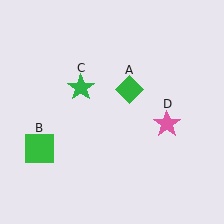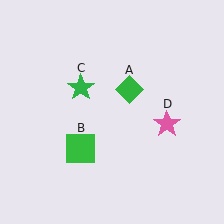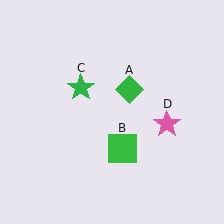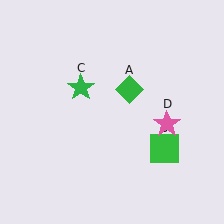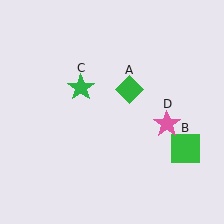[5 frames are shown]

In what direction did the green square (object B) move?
The green square (object B) moved right.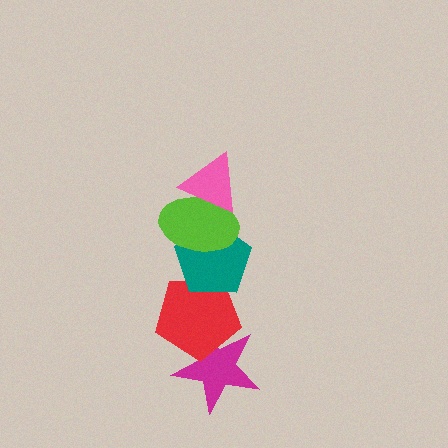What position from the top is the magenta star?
The magenta star is 5th from the top.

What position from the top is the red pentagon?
The red pentagon is 4th from the top.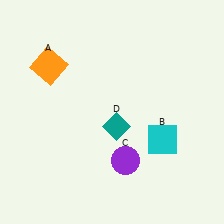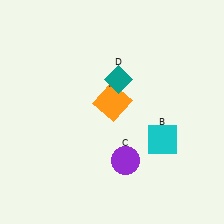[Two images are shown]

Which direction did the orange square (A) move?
The orange square (A) moved right.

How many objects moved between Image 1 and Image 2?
2 objects moved between the two images.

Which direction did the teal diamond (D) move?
The teal diamond (D) moved up.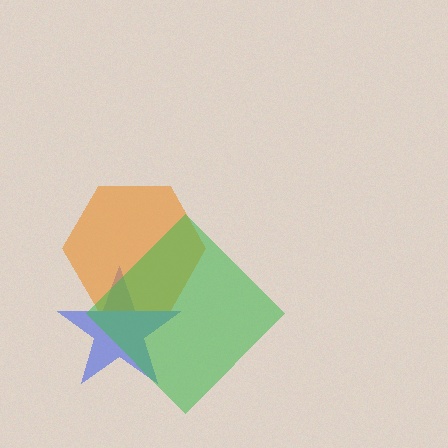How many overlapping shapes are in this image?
There are 3 overlapping shapes in the image.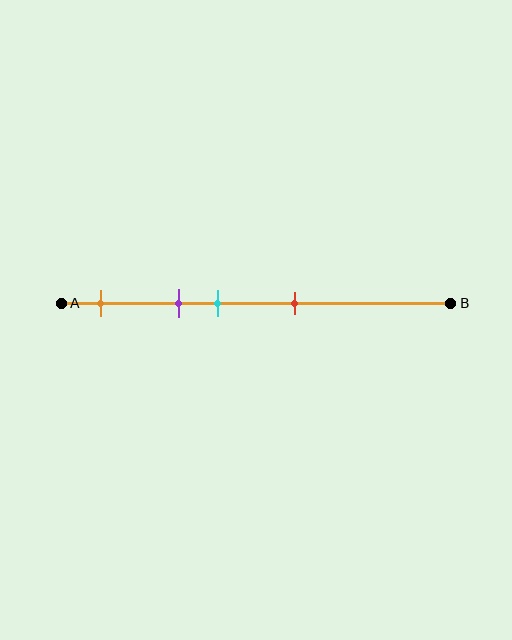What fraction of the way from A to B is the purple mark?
The purple mark is approximately 30% (0.3) of the way from A to B.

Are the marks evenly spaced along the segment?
No, the marks are not evenly spaced.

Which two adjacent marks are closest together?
The purple and cyan marks are the closest adjacent pair.